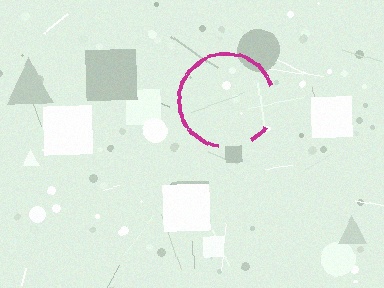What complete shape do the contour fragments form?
The contour fragments form a circle.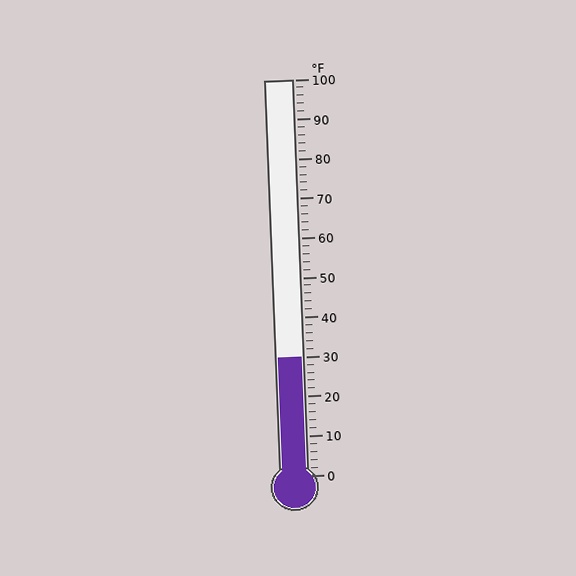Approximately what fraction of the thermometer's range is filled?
The thermometer is filled to approximately 30% of its range.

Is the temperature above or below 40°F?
The temperature is below 40°F.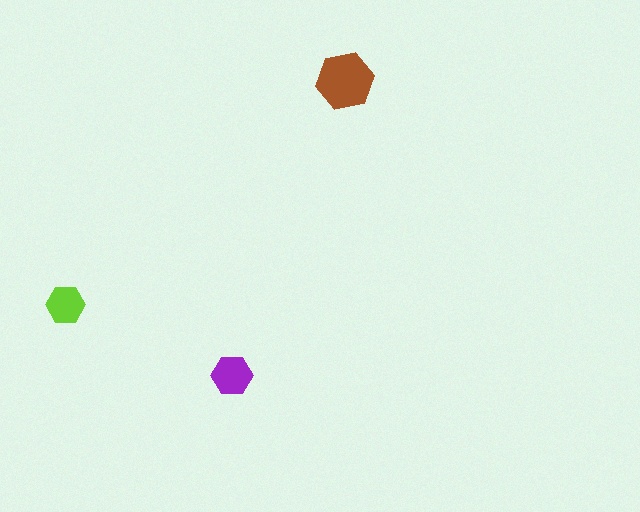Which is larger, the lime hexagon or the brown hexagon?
The brown one.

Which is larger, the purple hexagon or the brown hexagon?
The brown one.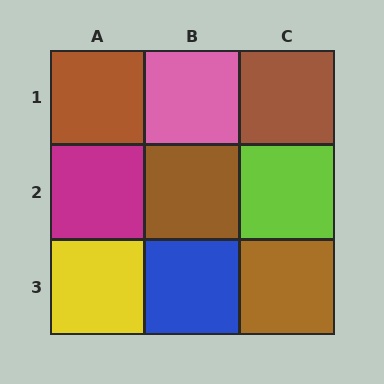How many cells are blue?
1 cell is blue.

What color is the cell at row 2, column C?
Lime.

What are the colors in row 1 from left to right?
Brown, pink, brown.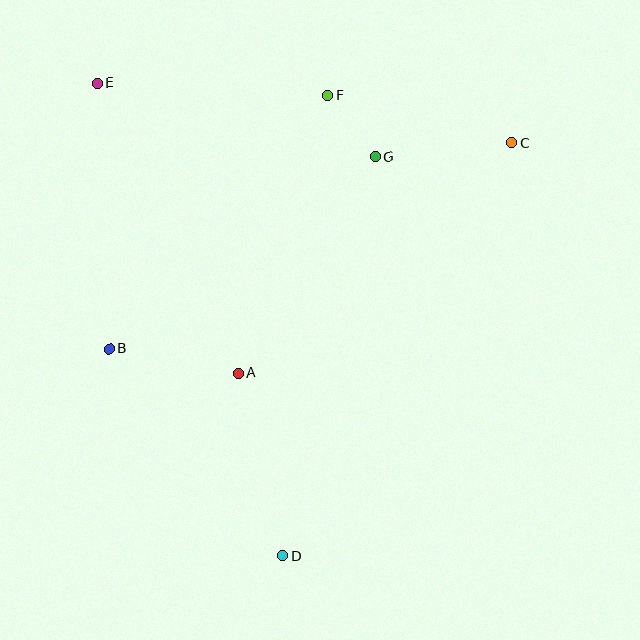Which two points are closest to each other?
Points F and G are closest to each other.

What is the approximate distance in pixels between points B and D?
The distance between B and D is approximately 270 pixels.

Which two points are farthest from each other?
Points D and E are farthest from each other.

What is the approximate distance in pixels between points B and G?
The distance between B and G is approximately 328 pixels.